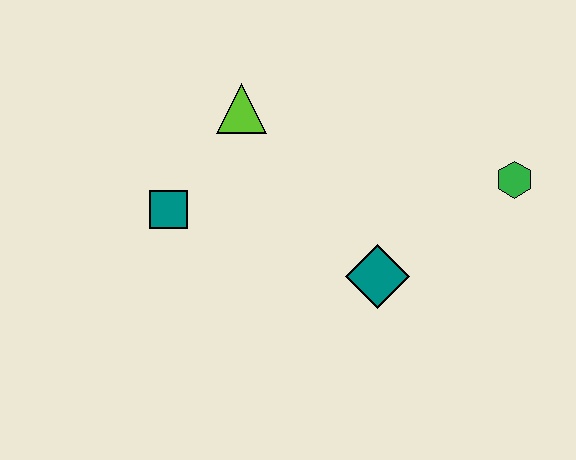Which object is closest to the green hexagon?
The teal diamond is closest to the green hexagon.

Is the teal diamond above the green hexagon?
No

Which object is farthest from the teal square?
The green hexagon is farthest from the teal square.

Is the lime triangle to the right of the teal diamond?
No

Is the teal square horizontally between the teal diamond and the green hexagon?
No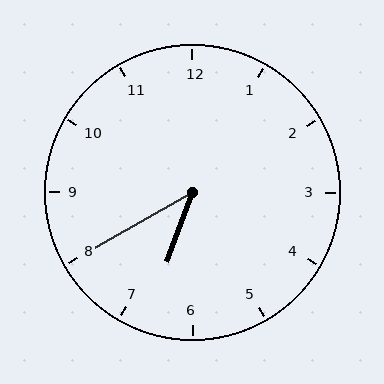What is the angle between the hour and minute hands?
Approximately 40 degrees.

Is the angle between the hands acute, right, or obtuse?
It is acute.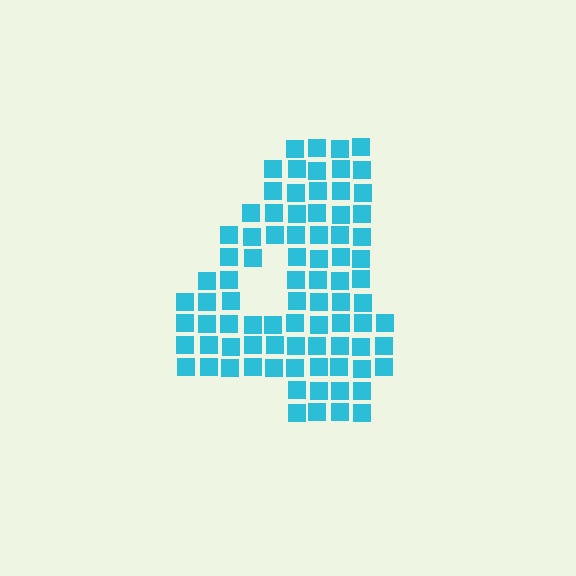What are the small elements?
The small elements are squares.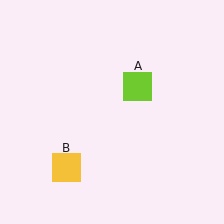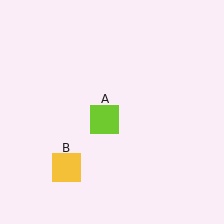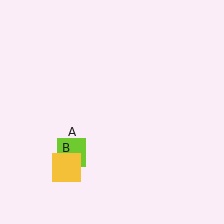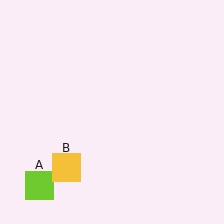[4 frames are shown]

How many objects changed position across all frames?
1 object changed position: lime square (object A).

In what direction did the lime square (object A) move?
The lime square (object A) moved down and to the left.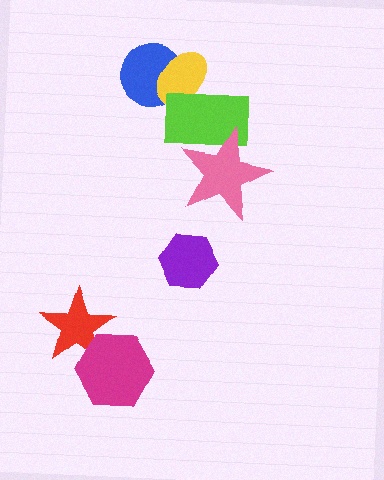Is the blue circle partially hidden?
Yes, it is partially covered by another shape.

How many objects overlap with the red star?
1 object overlaps with the red star.